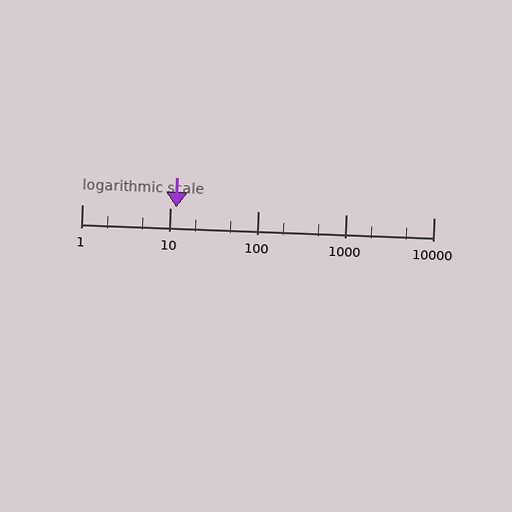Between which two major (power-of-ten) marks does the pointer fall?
The pointer is between 10 and 100.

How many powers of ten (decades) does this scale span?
The scale spans 4 decades, from 1 to 10000.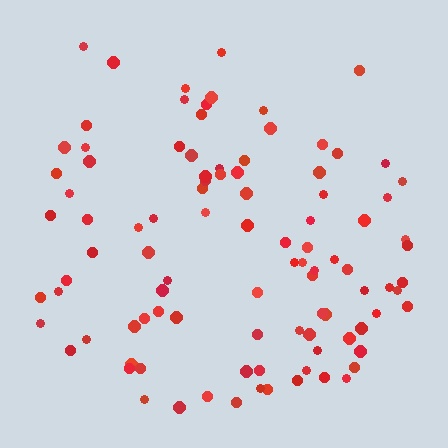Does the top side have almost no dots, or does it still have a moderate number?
Still a moderate number, just noticeably fewer than the bottom.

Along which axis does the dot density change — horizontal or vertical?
Vertical.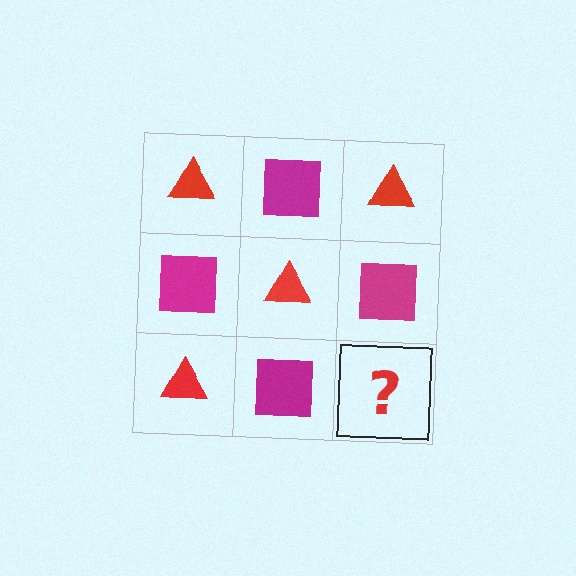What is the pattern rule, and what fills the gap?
The rule is that it alternates red triangle and magenta square in a checkerboard pattern. The gap should be filled with a red triangle.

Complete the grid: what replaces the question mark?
The question mark should be replaced with a red triangle.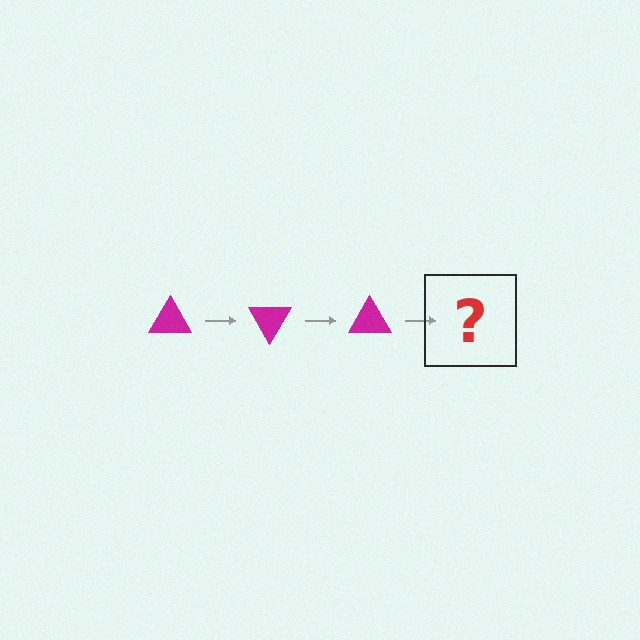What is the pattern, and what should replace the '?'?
The pattern is that the triangle rotates 60 degrees each step. The '?' should be a magenta triangle rotated 180 degrees.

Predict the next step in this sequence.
The next step is a magenta triangle rotated 180 degrees.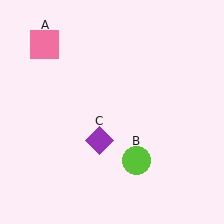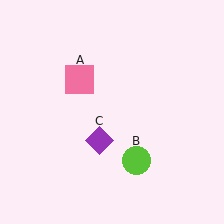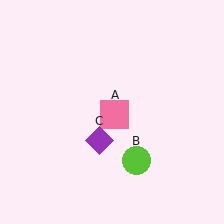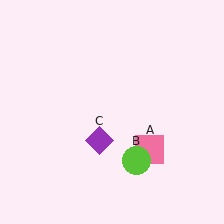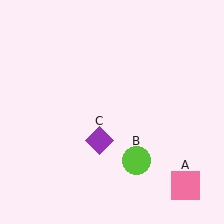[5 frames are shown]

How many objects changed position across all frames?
1 object changed position: pink square (object A).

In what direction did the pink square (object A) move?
The pink square (object A) moved down and to the right.